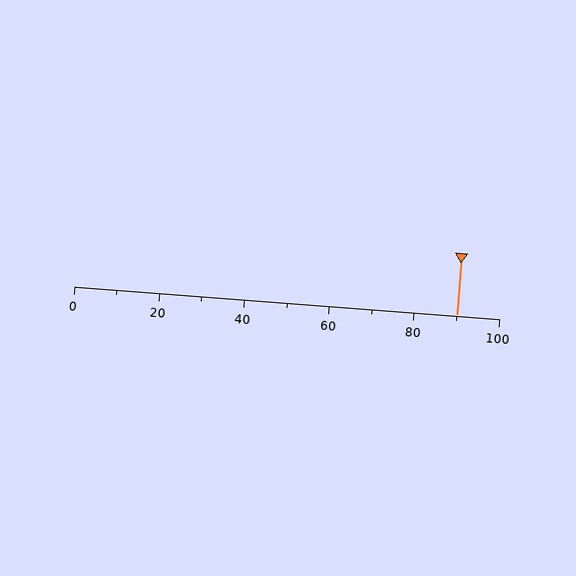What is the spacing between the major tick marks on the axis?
The major ticks are spaced 20 apart.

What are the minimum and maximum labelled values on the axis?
The axis runs from 0 to 100.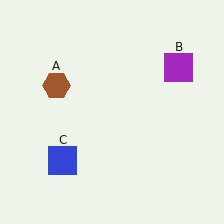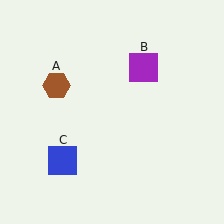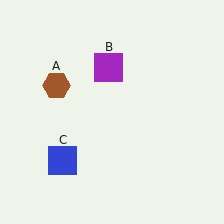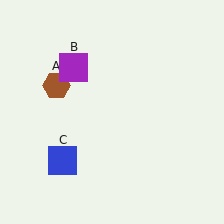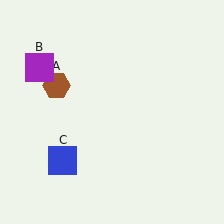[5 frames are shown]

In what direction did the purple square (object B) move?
The purple square (object B) moved left.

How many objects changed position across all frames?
1 object changed position: purple square (object B).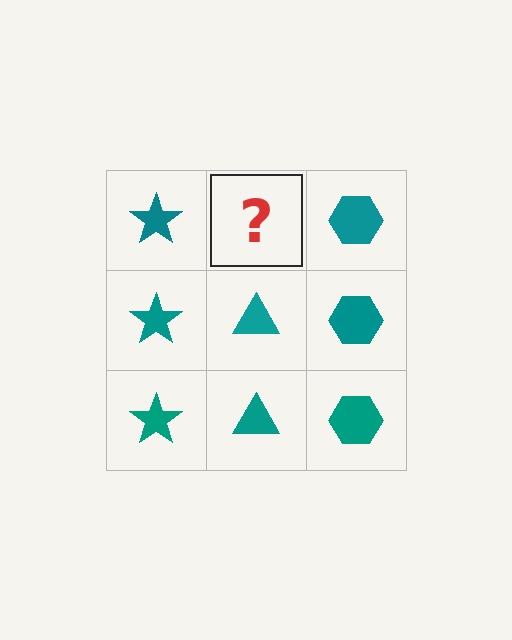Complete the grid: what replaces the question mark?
The question mark should be replaced with a teal triangle.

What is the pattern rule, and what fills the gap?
The rule is that each column has a consistent shape. The gap should be filled with a teal triangle.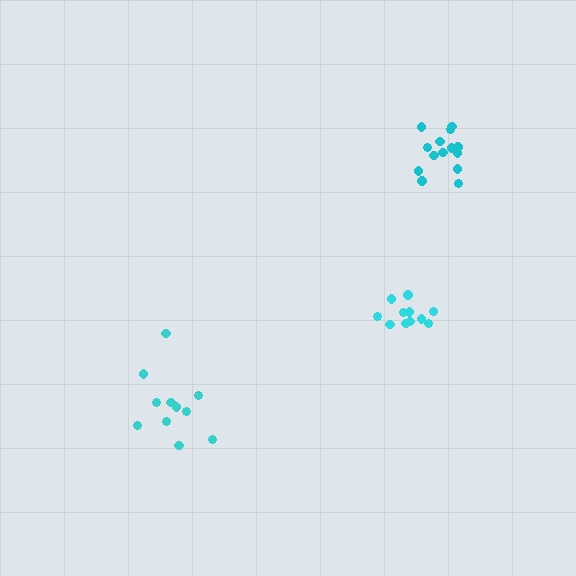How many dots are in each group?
Group 1: 14 dots, Group 2: 11 dots, Group 3: 11 dots (36 total).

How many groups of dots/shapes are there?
There are 3 groups.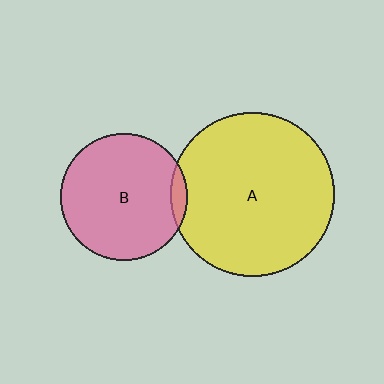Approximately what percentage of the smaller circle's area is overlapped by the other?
Approximately 5%.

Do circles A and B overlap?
Yes.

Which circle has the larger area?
Circle A (yellow).